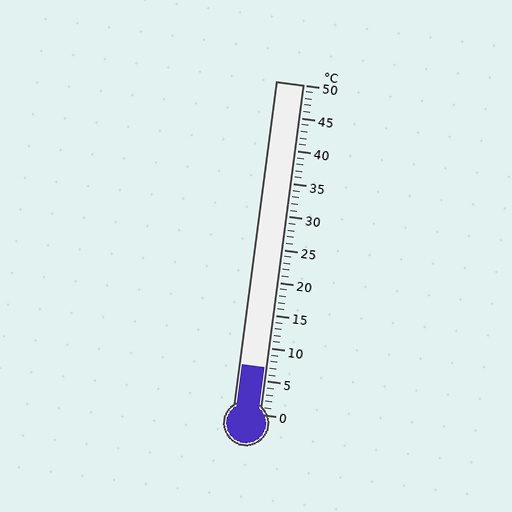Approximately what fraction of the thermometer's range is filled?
The thermometer is filled to approximately 15% of its range.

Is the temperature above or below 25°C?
The temperature is below 25°C.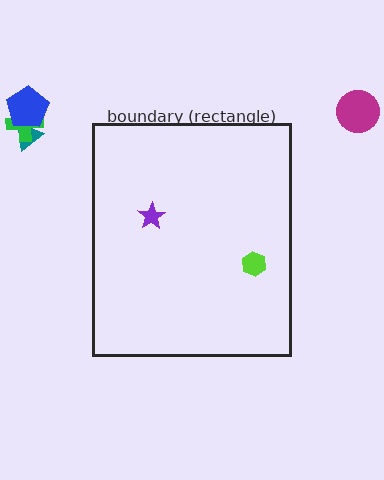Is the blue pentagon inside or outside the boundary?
Outside.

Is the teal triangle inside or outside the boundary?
Outside.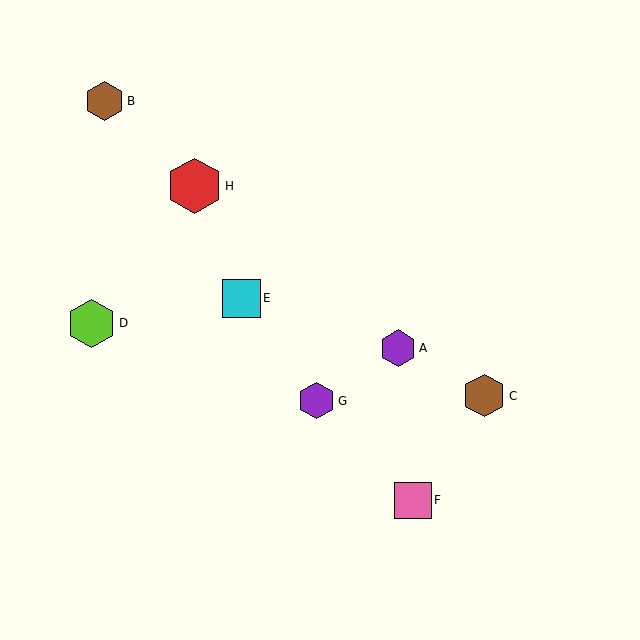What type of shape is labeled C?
Shape C is a brown hexagon.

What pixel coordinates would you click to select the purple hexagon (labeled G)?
Click at (317, 401) to select the purple hexagon G.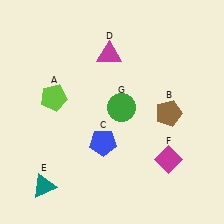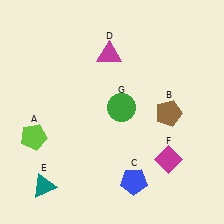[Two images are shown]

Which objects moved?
The objects that moved are: the lime pentagon (A), the blue pentagon (C).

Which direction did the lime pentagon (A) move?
The lime pentagon (A) moved down.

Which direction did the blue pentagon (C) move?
The blue pentagon (C) moved down.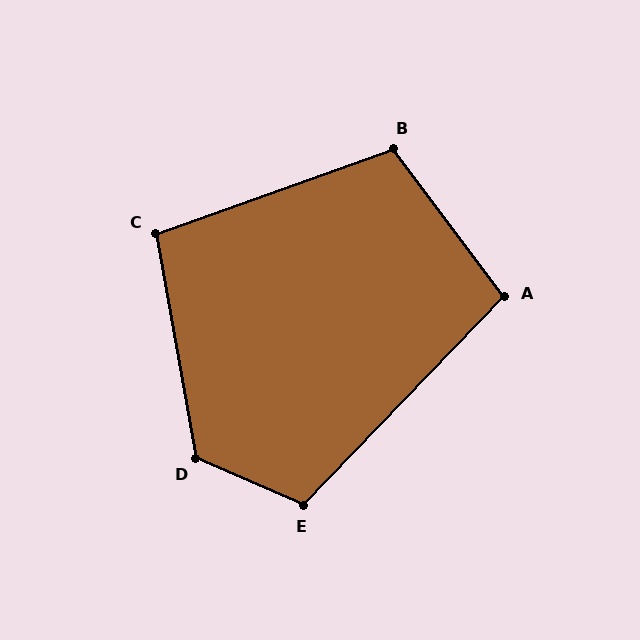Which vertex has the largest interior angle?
D, at approximately 124 degrees.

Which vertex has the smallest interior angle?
A, at approximately 99 degrees.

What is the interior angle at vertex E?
Approximately 110 degrees (obtuse).